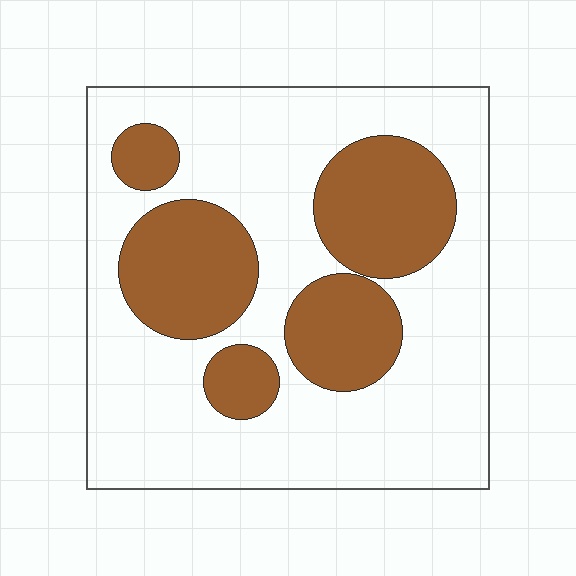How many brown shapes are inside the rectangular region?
5.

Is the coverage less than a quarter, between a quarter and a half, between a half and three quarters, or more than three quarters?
Between a quarter and a half.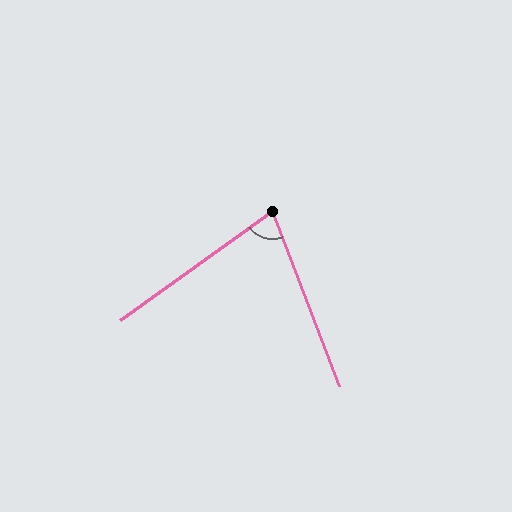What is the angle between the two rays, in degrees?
Approximately 75 degrees.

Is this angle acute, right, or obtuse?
It is acute.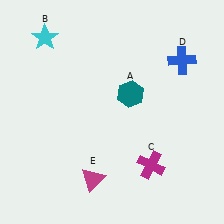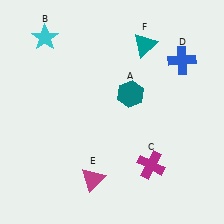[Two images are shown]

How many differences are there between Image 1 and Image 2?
There is 1 difference between the two images.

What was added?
A teal triangle (F) was added in Image 2.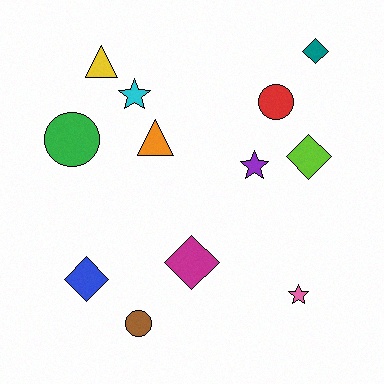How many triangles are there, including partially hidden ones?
There are 2 triangles.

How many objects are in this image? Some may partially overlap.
There are 12 objects.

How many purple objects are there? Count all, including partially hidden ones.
There is 1 purple object.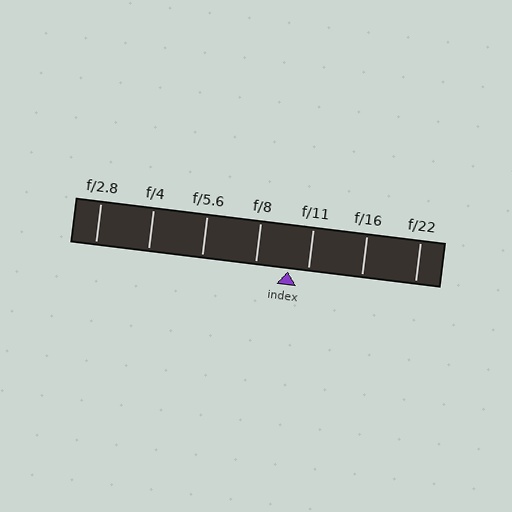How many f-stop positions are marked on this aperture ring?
There are 7 f-stop positions marked.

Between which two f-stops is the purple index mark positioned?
The index mark is between f/8 and f/11.